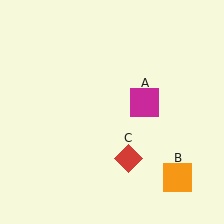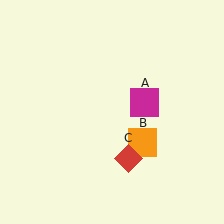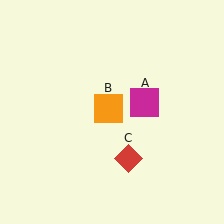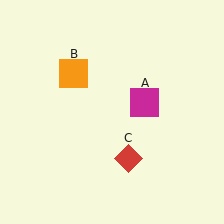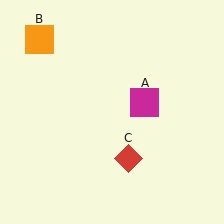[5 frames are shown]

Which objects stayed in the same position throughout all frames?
Magenta square (object A) and red diamond (object C) remained stationary.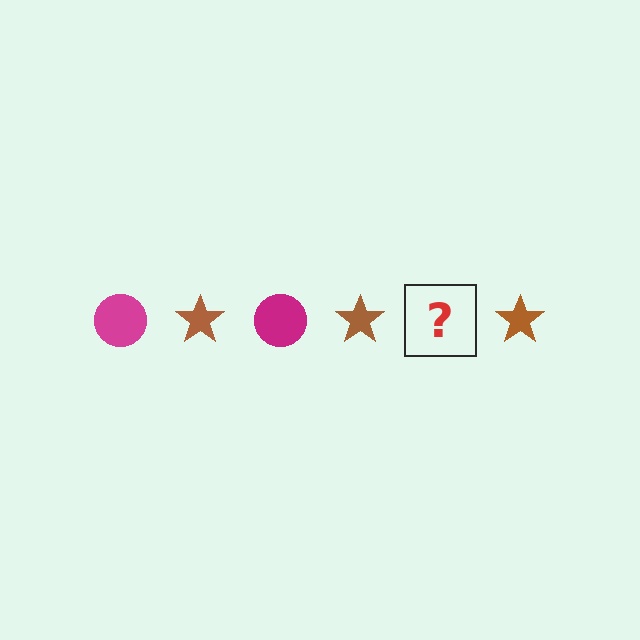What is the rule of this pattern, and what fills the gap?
The rule is that the pattern alternates between magenta circle and brown star. The gap should be filled with a magenta circle.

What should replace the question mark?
The question mark should be replaced with a magenta circle.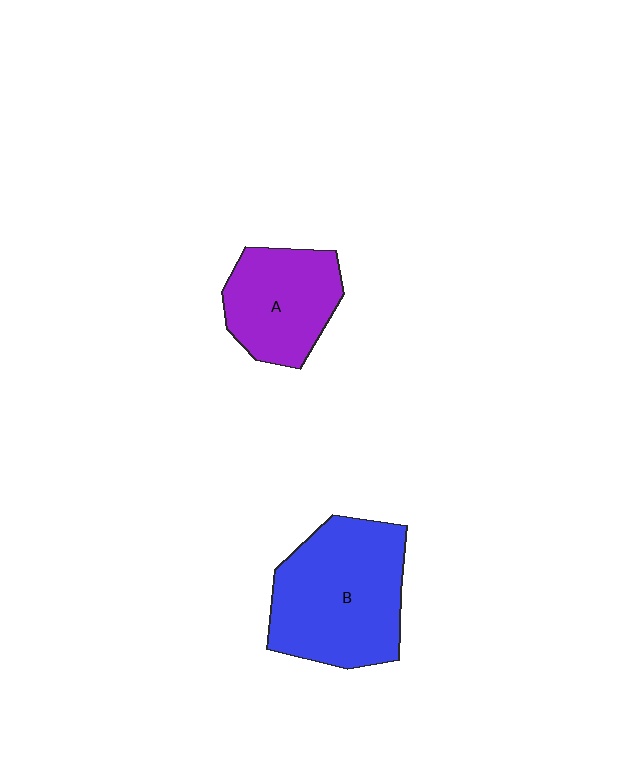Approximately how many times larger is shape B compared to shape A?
Approximately 1.5 times.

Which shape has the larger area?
Shape B (blue).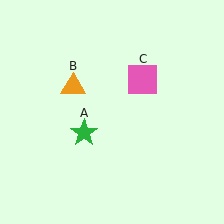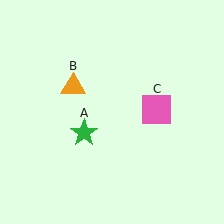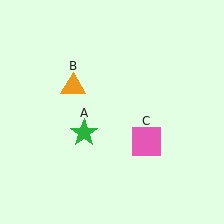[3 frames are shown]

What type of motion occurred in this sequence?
The pink square (object C) rotated clockwise around the center of the scene.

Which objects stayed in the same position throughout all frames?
Green star (object A) and orange triangle (object B) remained stationary.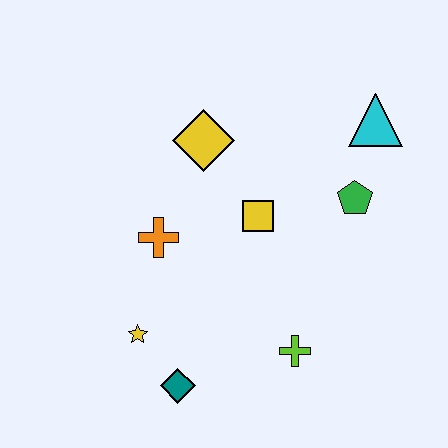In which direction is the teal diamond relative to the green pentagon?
The teal diamond is below the green pentagon.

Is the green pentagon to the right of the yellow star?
Yes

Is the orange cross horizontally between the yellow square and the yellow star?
Yes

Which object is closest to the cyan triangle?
The green pentagon is closest to the cyan triangle.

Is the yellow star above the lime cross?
Yes